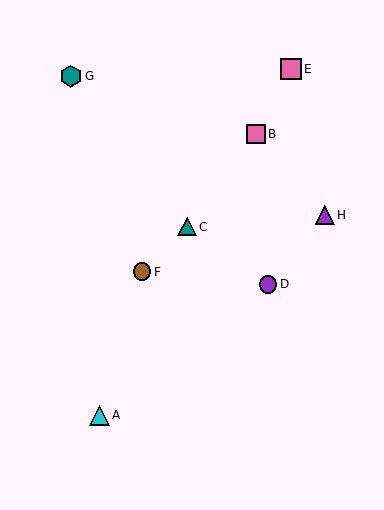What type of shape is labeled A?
Shape A is a cyan triangle.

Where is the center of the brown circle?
The center of the brown circle is at (142, 272).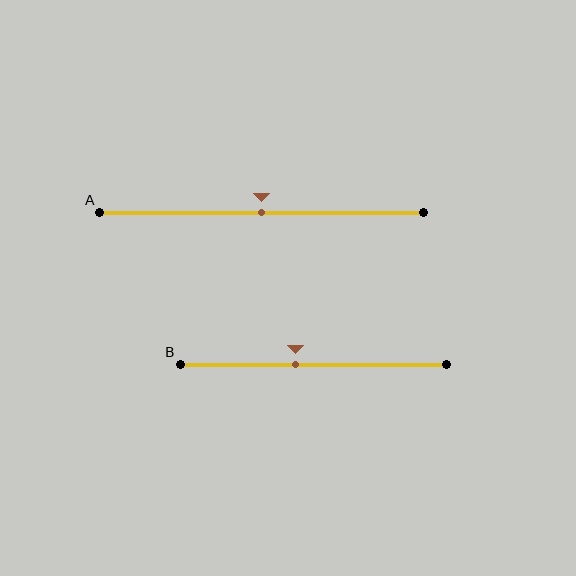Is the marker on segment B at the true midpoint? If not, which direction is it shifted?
No, the marker on segment B is shifted to the left by about 7% of the segment length.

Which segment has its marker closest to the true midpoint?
Segment A has its marker closest to the true midpoint.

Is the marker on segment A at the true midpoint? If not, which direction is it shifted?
Yes, the marker on segment A is at the true midpoint.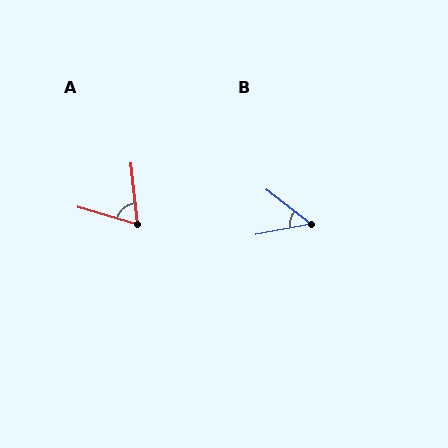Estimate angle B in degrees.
Approximately 48 degrees.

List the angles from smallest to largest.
B (48°), A (68°).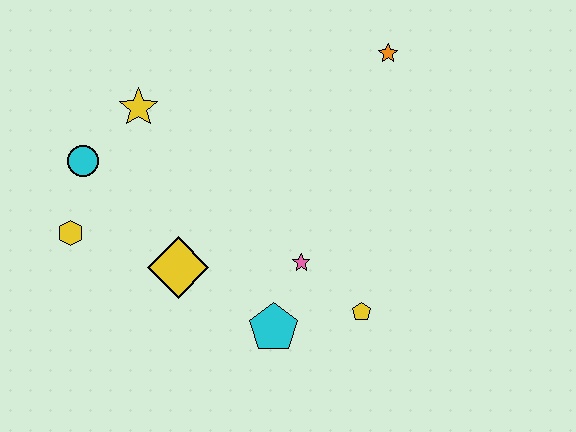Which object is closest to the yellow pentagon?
The pink star is closest to the yellow pentagon.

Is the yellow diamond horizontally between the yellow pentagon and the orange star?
No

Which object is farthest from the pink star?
The cyan circle is farthest from the pink star.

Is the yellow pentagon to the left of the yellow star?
No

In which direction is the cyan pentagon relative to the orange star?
The cyan pentagon is below the orange star.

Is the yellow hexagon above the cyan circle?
No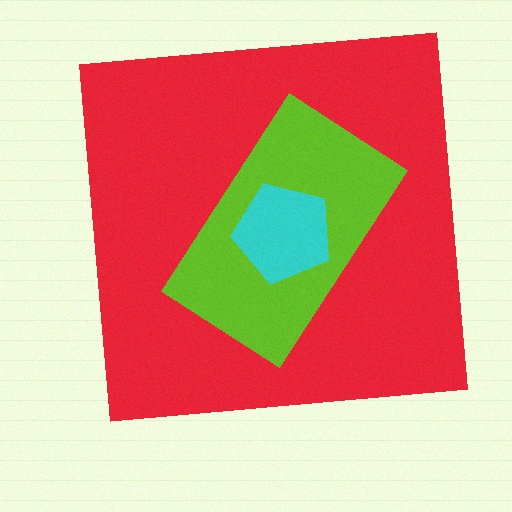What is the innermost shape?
The cyan pentagon.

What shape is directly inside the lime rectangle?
The cyan pentagon.